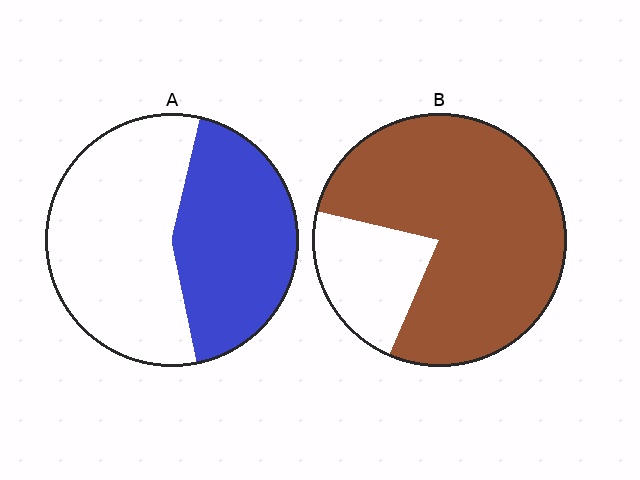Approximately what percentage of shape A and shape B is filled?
A is approximately 45% and B is approximately 80%.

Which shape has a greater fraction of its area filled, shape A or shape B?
Shape B.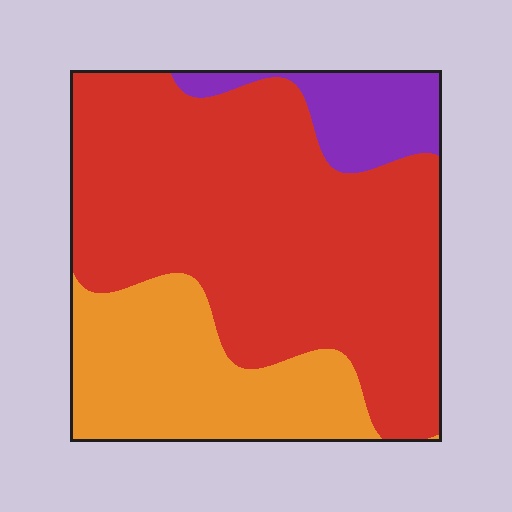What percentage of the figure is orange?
Orange takes up about one quarter (1/4) of the figure.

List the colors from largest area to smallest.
From largest to smallest: red, orange, purple.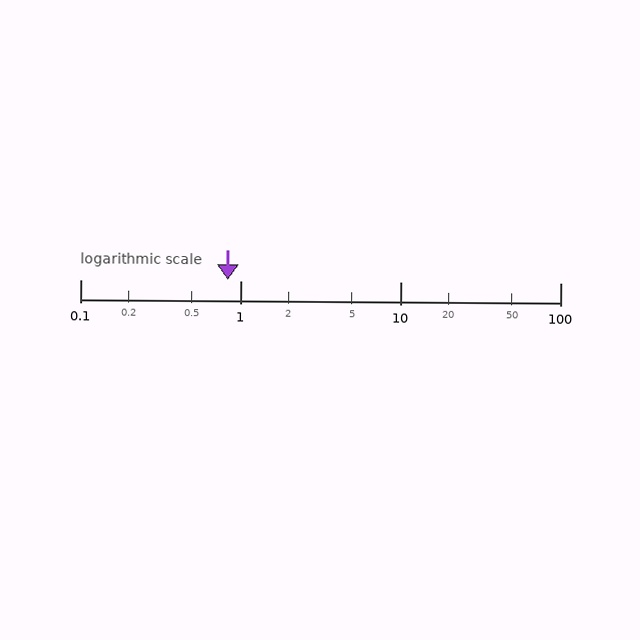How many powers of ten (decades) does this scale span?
The scale spans 3 decades, from 0.1 to 100.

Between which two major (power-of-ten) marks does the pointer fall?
The pointer is between 0.1 and 1.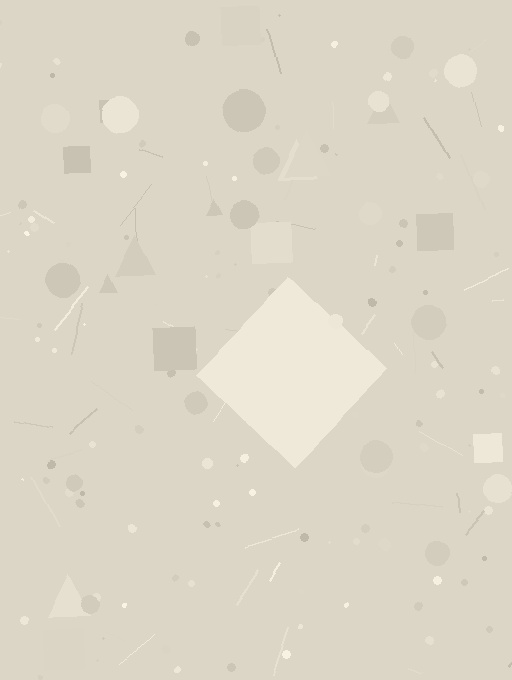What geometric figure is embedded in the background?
A diamond is embedded in the background.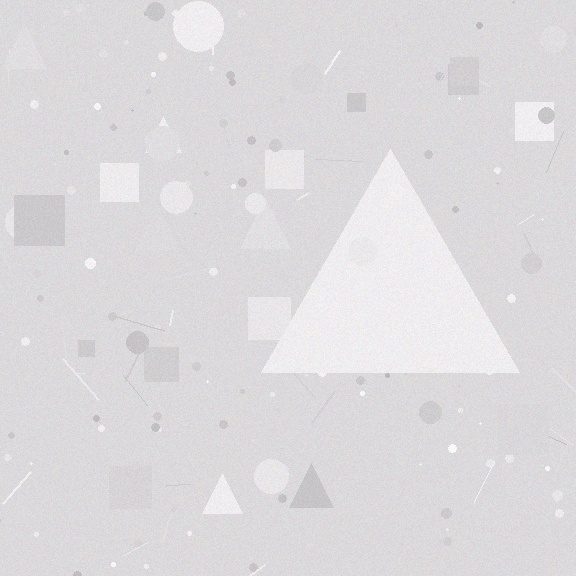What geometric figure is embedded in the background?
A triangle is embedded in the background.